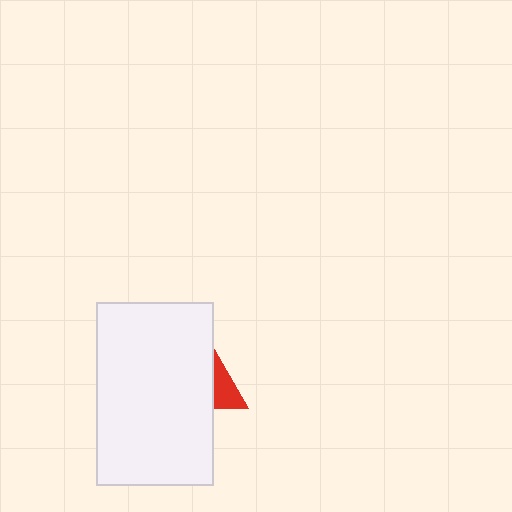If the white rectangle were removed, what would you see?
You would see the complete red triangle.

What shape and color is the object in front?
The object in front is a white rectangle.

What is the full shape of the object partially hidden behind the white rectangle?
The partially hidden object is a red triangle.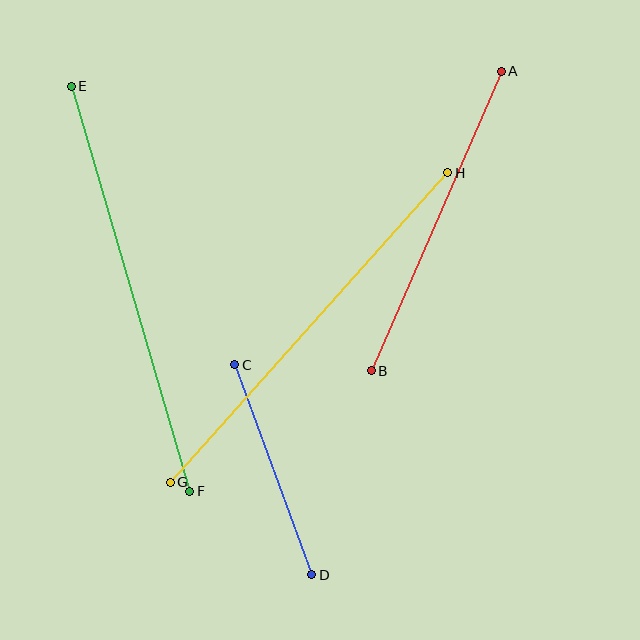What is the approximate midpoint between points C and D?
The midpoint is at approximately (273, 470) pixels.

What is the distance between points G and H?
The distance is approximately 416 pixels.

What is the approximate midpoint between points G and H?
The midpoint is at approximately (309, 328) pixels.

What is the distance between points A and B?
The distance is approximately 327 pixels.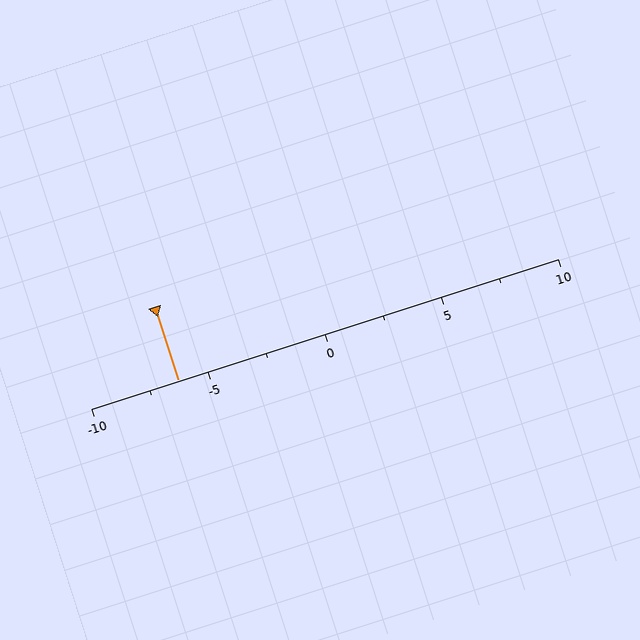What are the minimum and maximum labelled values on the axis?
The axis runs from -10 to 10.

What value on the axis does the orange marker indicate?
The marker indicates approximately -6.2.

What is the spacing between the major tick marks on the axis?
The major ticks are spaced 5 apart.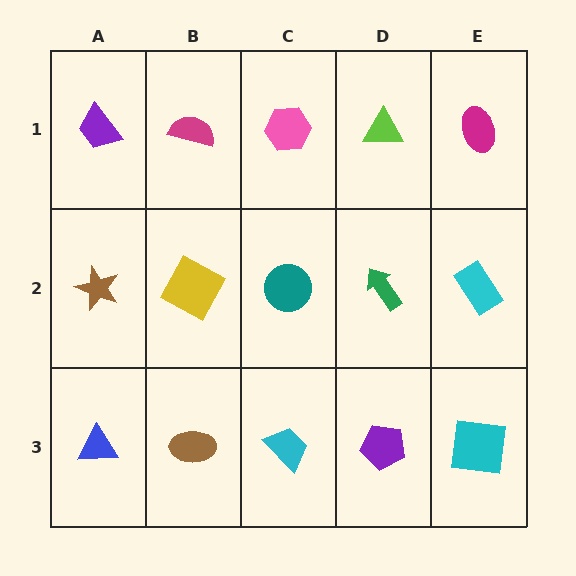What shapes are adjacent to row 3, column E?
A cyan rectangle (row 2, column E), a purple pentagon (row 3, column D).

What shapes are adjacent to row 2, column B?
A magenta semicircle (row 1, column B), a brown ellipse (row 3, column B), a brown star (row 2, column A), a teal circle (row 2, column C).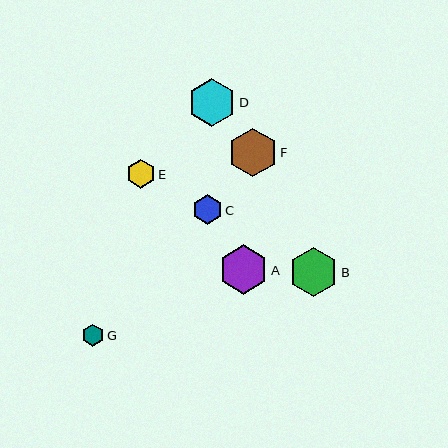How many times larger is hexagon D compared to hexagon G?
Hexagon D is approximately 2.2 times the size of hexagon G.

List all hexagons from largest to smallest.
From largest to smallest: A, B, F, D, C, E, G.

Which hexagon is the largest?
Hexagon A is the largest with a size of approximately 49 pixels.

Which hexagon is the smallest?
Hexagon G is the smallest with a size of approximately 22 pixels.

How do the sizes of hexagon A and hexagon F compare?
Hexagon A and hexagon F are approximately the same size.